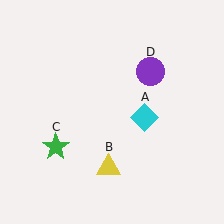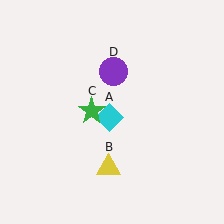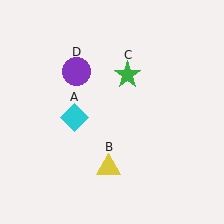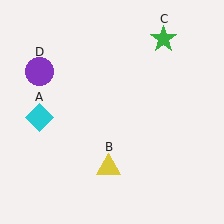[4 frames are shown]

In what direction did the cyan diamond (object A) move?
The cyan diamond (object A) moved left.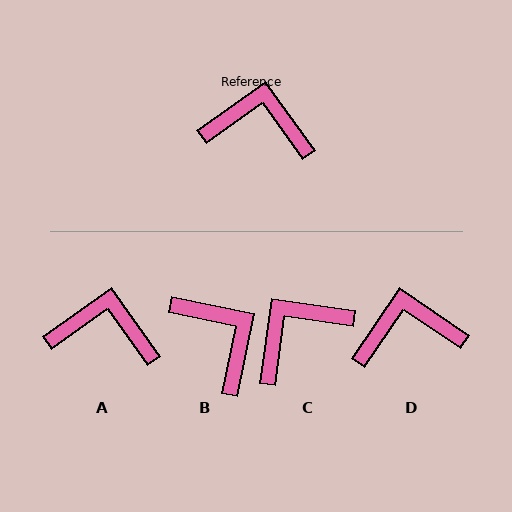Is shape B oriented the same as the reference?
No, it is off by about 47 degrees.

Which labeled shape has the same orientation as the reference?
A.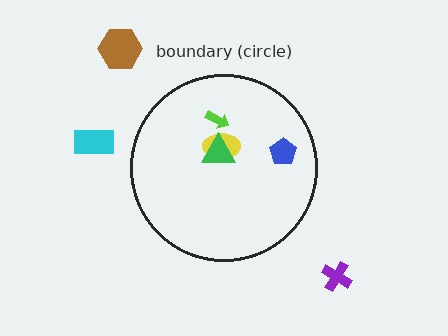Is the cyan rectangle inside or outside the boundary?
Outside.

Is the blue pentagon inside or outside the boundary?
Inside.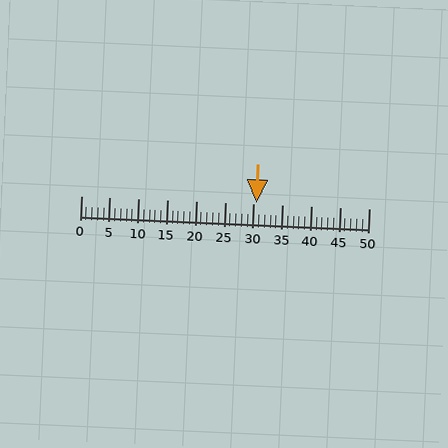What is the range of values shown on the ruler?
The ruler shows values from 0 to 50.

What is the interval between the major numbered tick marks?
The major tick marks are spaced 5 units apart.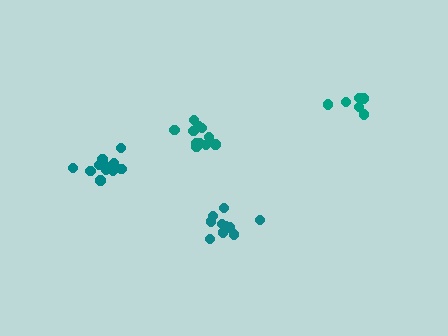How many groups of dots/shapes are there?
There are 4 groups.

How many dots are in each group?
Group 1: 11 dots, Group 2: 6 dots, Group 3: 10 dots, Group 4: 11 dots (38 total).